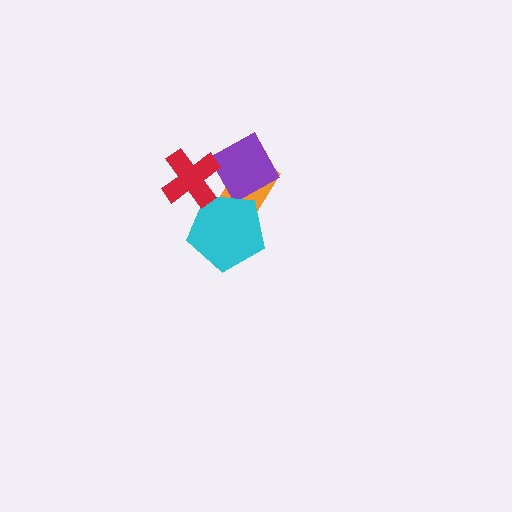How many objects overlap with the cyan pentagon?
3 objects overlap with the cyan pentagon.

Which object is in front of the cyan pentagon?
The red cross is in front of the cyan pentagon.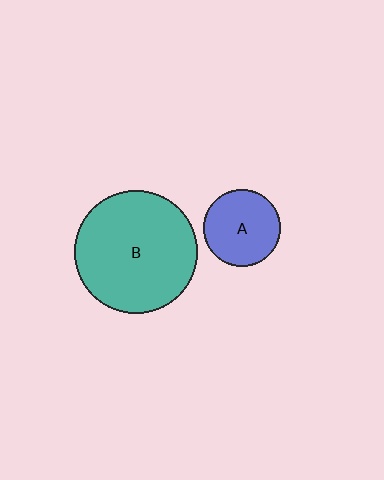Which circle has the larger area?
Circle B (teal).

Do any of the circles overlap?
No, none of the circles overlap.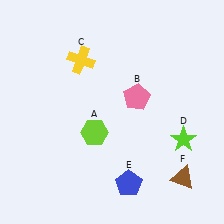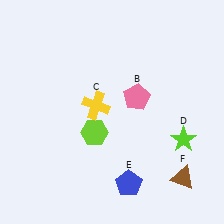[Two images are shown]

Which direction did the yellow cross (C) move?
The yellow cross (C) moved down.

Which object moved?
The yellow cross (C) moved down.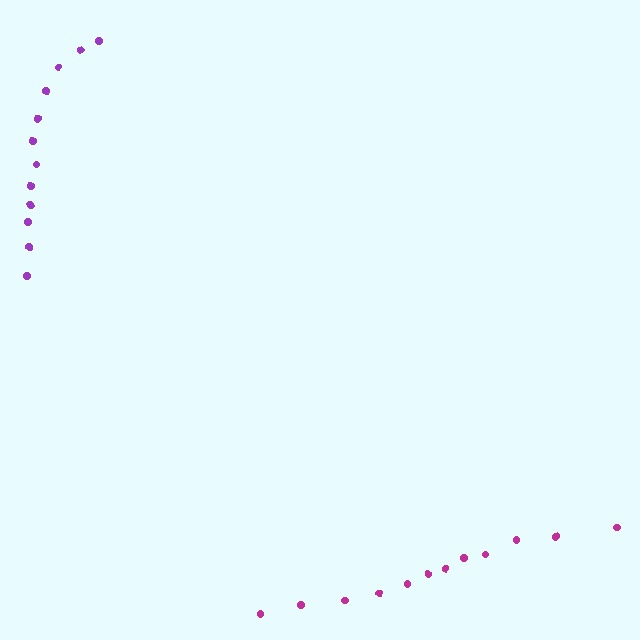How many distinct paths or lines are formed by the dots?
There are 2 distinct paths.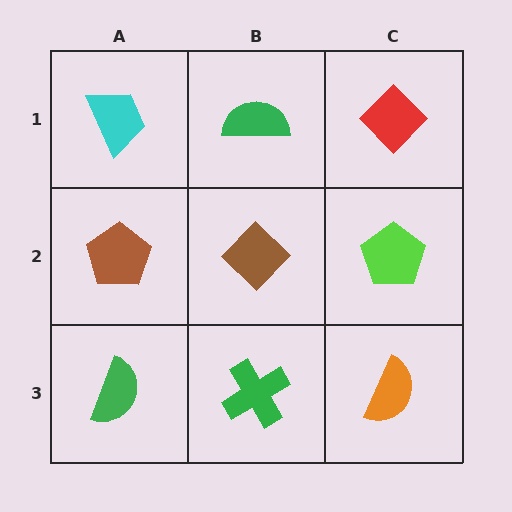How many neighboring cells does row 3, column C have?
2.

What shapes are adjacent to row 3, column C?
A lime pentagon (row 2, column C), a green cross (row 3, column B).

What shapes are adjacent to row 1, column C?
A lime pentagon (row 2, column C), a green semicircle (row 1, column B).